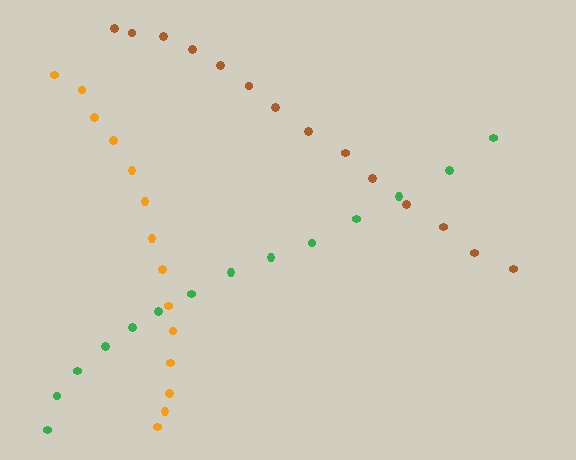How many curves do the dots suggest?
There are 3 distinct paths.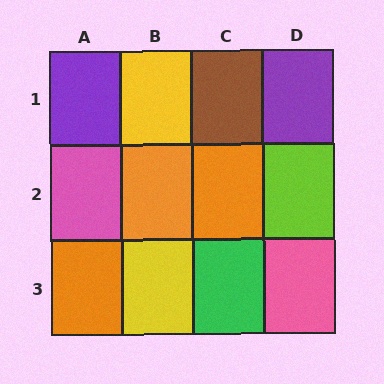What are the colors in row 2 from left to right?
Pink, orange, orange, lime.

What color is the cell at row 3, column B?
Yellow.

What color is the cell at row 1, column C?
Brown.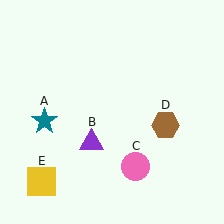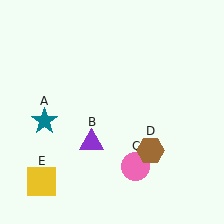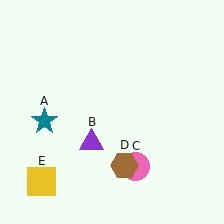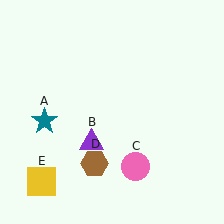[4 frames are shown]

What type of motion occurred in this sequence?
The brown hexagon (object D) rotated clockwise around the center of the scene.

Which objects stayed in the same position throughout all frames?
Teal star (object A) and purple triangle (object B) and pink circle (object C) and yellow square (object E) remained stationary.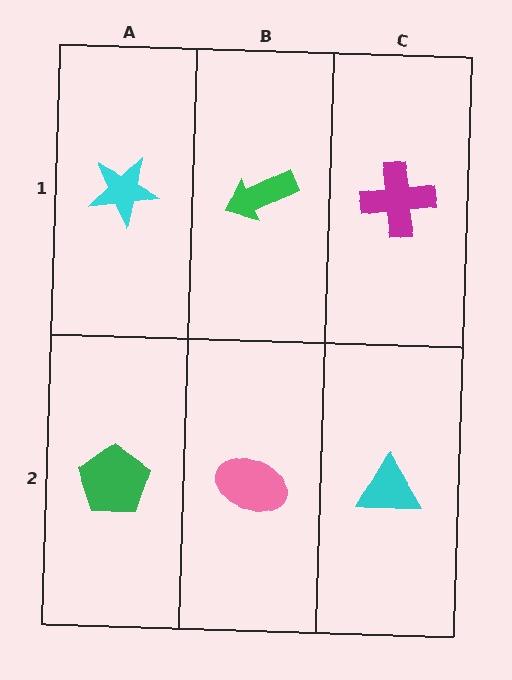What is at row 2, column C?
A cyan triangle.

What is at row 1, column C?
A magenta cross.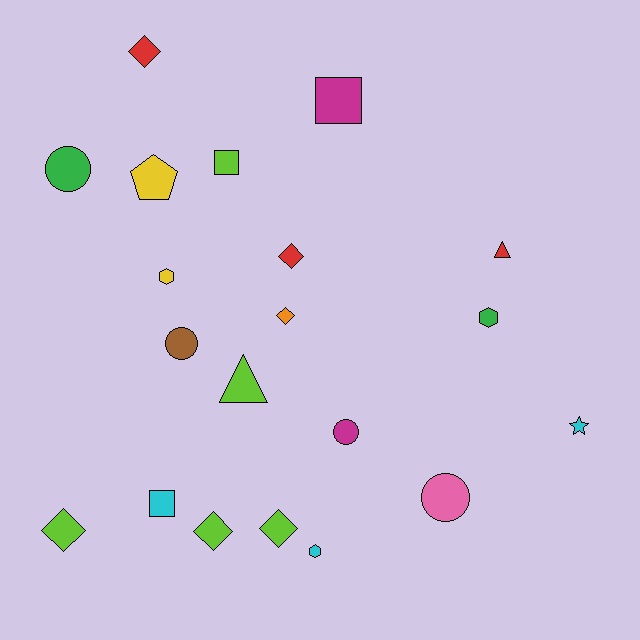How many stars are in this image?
There is 1 star.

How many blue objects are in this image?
There are no blue objects.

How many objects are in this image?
There are 20 objects.